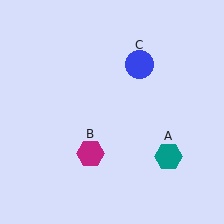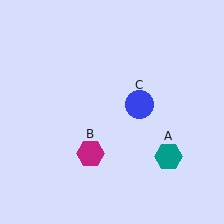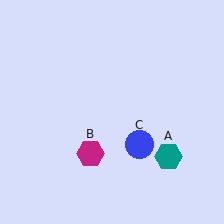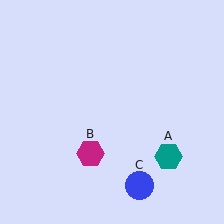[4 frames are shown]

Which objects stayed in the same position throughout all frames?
Teal hexagon (object A) and magenta hexagon (object B) remained stationary.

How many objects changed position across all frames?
1 object changed position: blue circle (object C).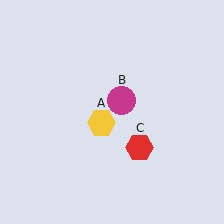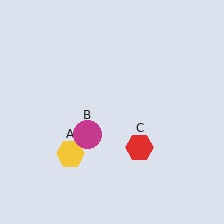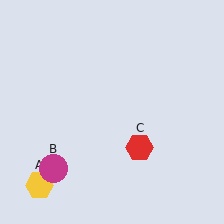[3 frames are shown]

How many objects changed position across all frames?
2 objects changed position: yellow hexagon (object A), magenta circle (object B).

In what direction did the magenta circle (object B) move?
The magenta circle (object B) moved down and to the left.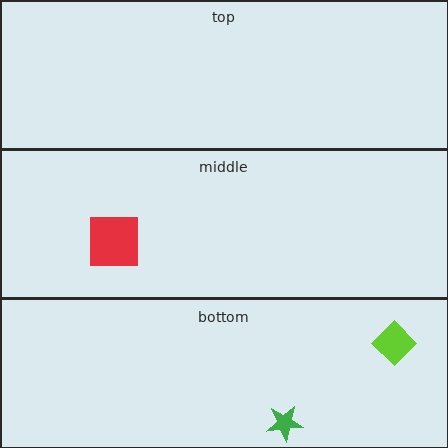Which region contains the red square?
The middle region.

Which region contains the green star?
The bottom region.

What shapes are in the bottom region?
The green star, the lime diamond.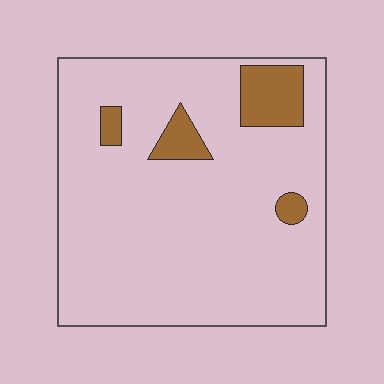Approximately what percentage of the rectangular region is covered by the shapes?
Approximately 10%.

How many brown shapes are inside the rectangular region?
4.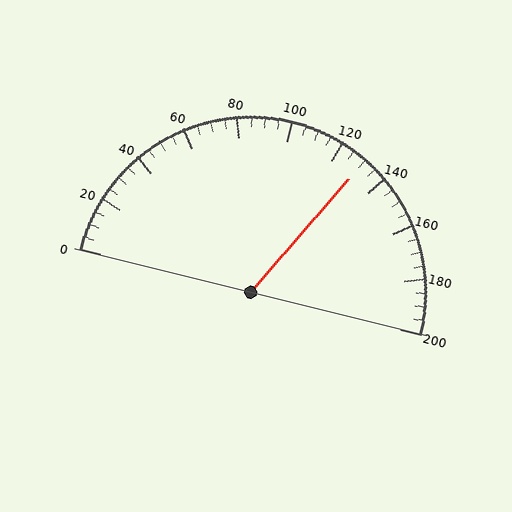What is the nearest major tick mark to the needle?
The nearest major tick mark is 120.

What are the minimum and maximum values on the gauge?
The gauge ranges from 0 to 200.